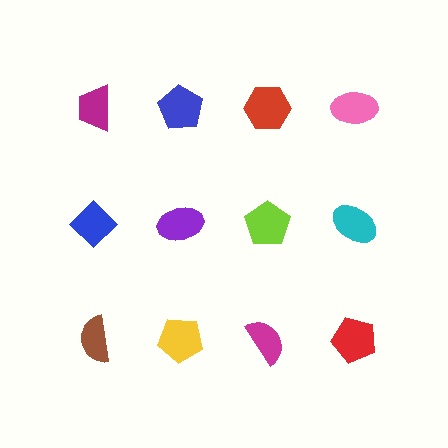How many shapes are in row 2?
4 shapes.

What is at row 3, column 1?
A brown semicircle.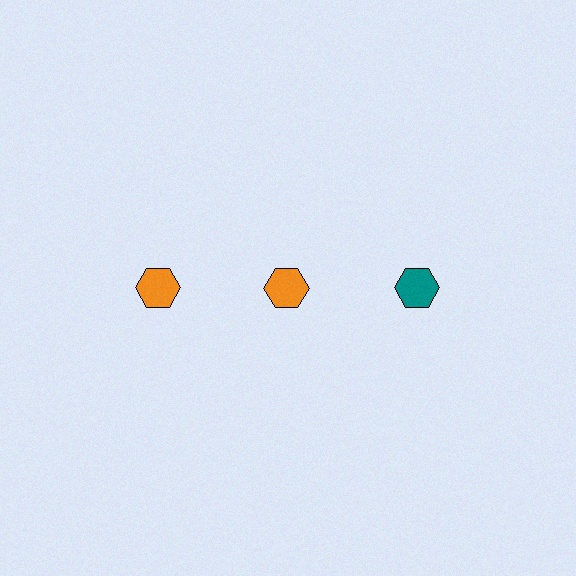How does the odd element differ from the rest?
It has a different color: teal instead of orange.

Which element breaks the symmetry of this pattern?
The teal hexagon in the top row, center column breaks the symmetry. All other shapes are orange hexagons.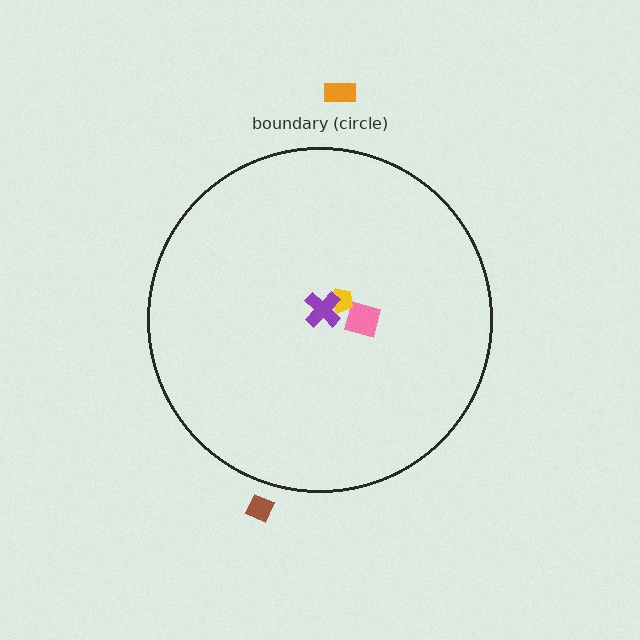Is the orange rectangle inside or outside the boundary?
Outside.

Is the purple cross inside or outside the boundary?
Inside.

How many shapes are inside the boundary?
3 inside, 2 outside.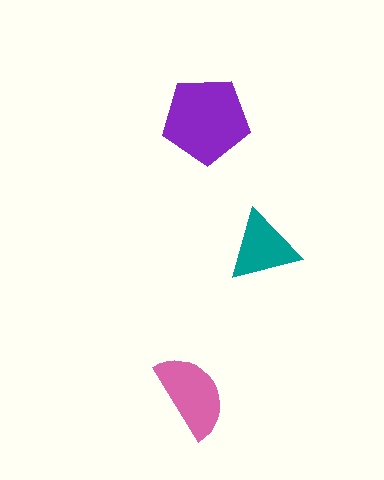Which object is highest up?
The purple pentagon is topmost.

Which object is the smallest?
The teal triangle.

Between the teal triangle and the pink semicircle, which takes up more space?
The pink semicircle.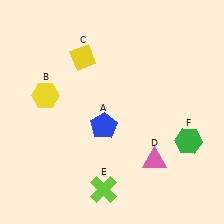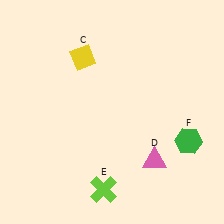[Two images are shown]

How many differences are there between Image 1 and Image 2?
There are 2 differences between the two images.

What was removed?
The blue pentagon (A), the yellow hexagon (B) were removed in Image 2.